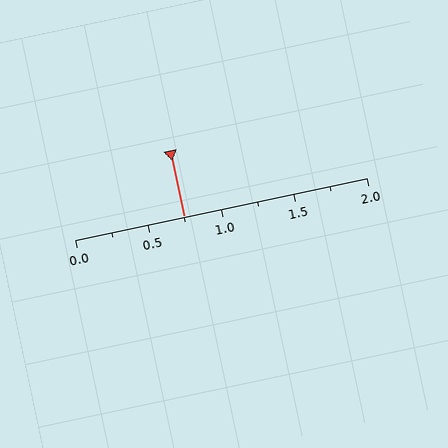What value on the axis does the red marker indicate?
The marker indicates approximately 0.75.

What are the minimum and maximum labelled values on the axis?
The axis runs from 0.0 to 2.0.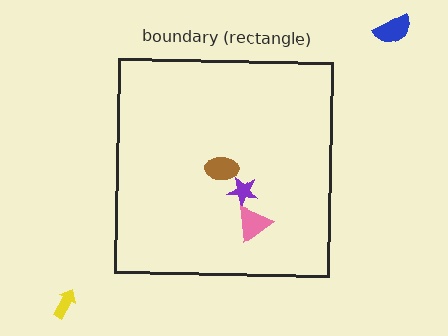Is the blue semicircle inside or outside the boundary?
Outside.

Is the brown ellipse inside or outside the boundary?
Inside.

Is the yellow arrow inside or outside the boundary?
Outside.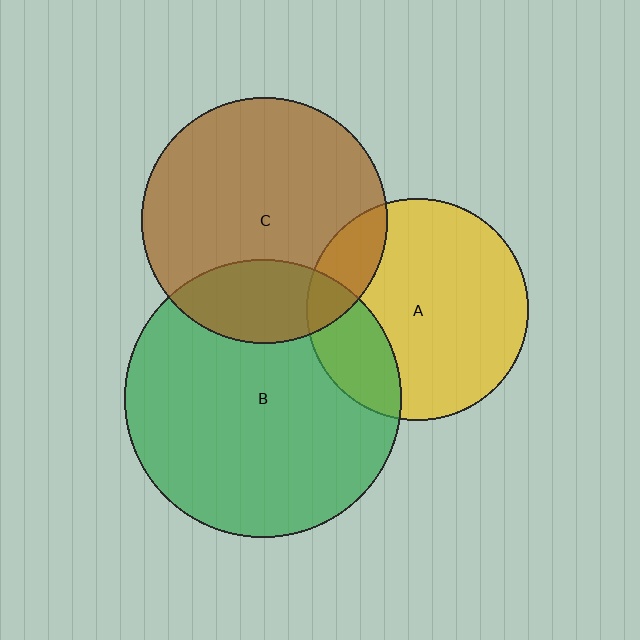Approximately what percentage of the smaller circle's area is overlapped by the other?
Approximately 20%.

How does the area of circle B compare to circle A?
Approximately 1.6 times.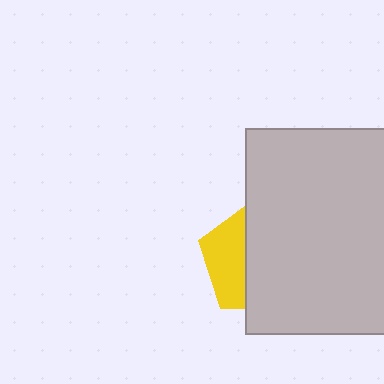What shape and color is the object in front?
The object in front is a light gray rectangle.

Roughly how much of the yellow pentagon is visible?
A small part of it is visible (roughly 37%).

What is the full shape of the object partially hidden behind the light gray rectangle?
The partially hidden object is a yellow pentagon.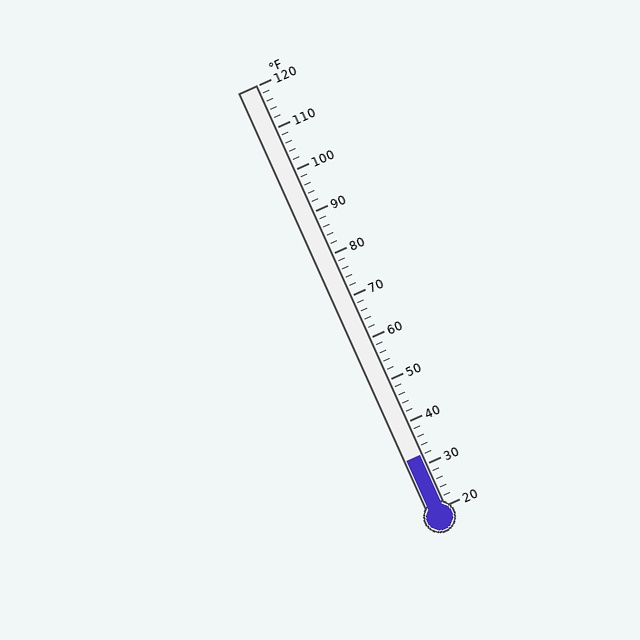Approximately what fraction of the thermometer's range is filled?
The thermometer is filled to approximately 10% of its range.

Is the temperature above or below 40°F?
The temperature is below 40°F.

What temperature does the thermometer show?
The thermometer shows approximately 32°F.